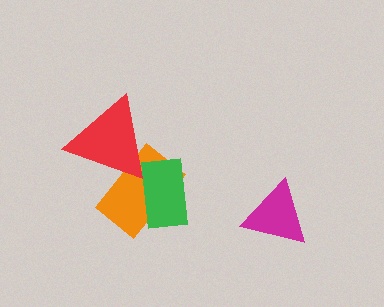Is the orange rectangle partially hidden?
Yes, it is partially covered by another shape.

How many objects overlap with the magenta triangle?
0 objects overlap with the magenta triangle.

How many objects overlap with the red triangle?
1 object overlaps with the red triangle.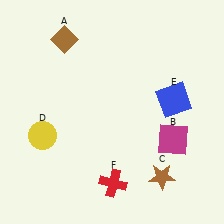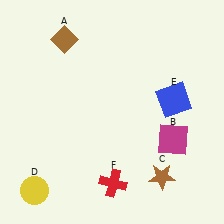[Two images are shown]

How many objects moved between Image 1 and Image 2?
1 object moved between the two images.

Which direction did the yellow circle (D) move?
The yellow circle (D) moved down.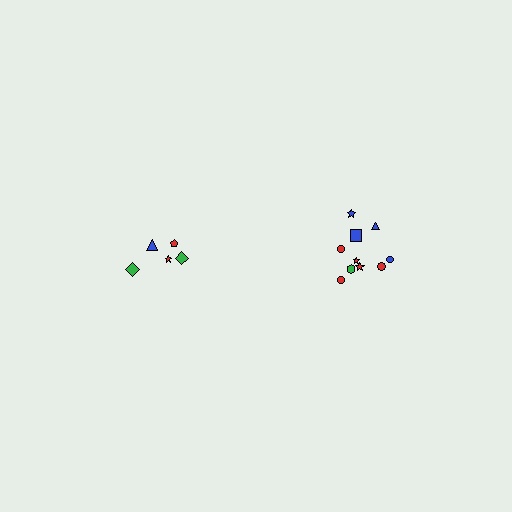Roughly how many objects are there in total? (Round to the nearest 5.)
Roughly 15 objects in total.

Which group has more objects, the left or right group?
The right group.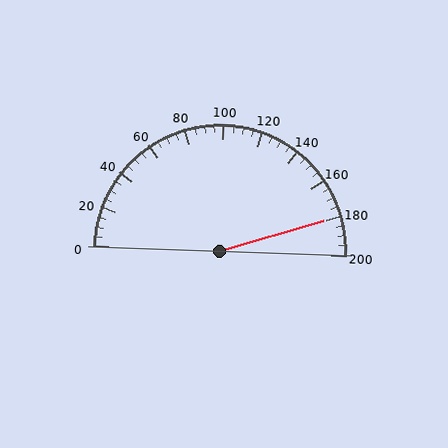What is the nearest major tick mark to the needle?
The nearest major tick mark is 180.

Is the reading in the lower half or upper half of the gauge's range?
The reading is in the upper half of the range (0 to 200).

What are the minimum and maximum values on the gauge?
The gauge ranges from 0 to 200.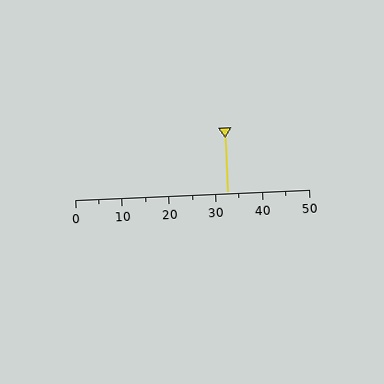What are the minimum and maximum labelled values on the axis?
The axis runs from 0 to 50.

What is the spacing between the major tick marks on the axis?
The major ticks are spaced 10 apart.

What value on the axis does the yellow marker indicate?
The marker indicates approximately 32.5.